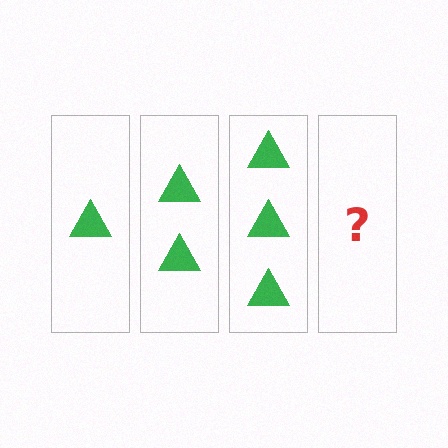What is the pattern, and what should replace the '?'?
The pattern is that each step adds one more triangle. The '?' should be 4 triangles.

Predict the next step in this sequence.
The next step is 4 triangles.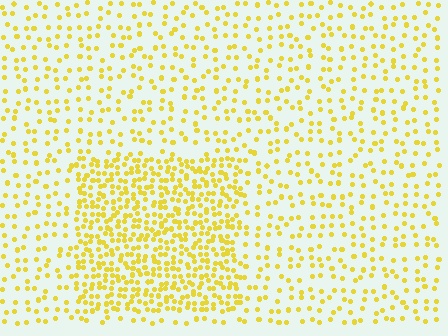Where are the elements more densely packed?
The elements are more densely packed inside the rectangle boundary.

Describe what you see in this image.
The image contains small yellow elements arranged at two different densities. A rectangle-shaped region is visible where the elements are more densely packed than the surrounding area.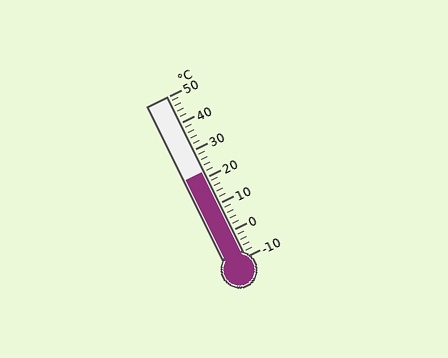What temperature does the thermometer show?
The thermometer shows approximately 22°C.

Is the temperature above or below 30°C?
The temperature is below 30°C.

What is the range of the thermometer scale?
The thermometer scale ranges from -10°C to 50°C.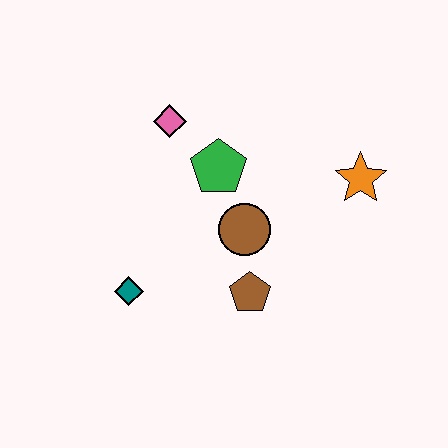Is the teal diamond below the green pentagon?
Yes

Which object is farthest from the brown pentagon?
The pink diamond is farthest from the brown pentagon.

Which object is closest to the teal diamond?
The brown pentagon is closest to the teal diamond.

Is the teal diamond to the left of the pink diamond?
Yes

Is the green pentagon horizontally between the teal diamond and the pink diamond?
No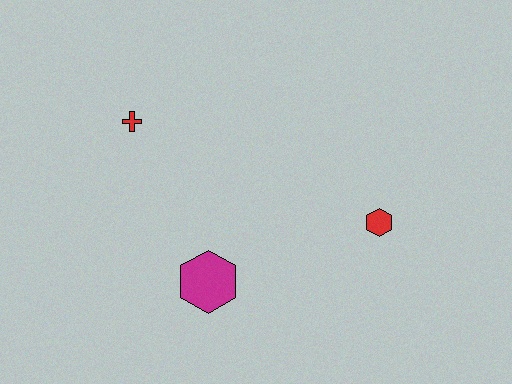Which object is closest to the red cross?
The magenta hexagon is closest to the red cross.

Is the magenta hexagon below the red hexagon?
Yes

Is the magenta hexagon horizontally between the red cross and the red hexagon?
Yes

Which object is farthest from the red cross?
The red hexagon is farthest from the red cross.